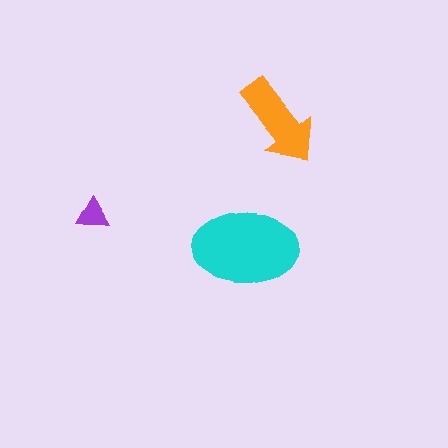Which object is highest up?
The orange arrow is topmost.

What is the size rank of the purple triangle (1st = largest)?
3rd.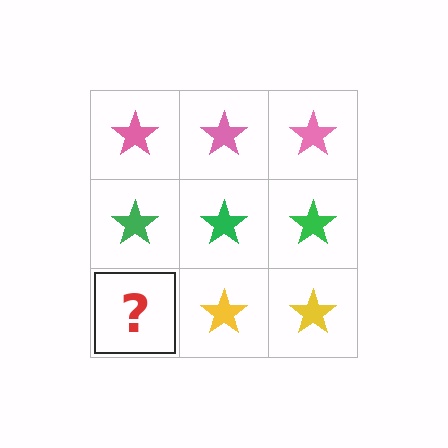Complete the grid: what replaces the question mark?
The question mark should be replaced with a yellow star.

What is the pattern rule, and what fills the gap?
The rule is that each row has a consistent color. The gap should be filled with a yellow star.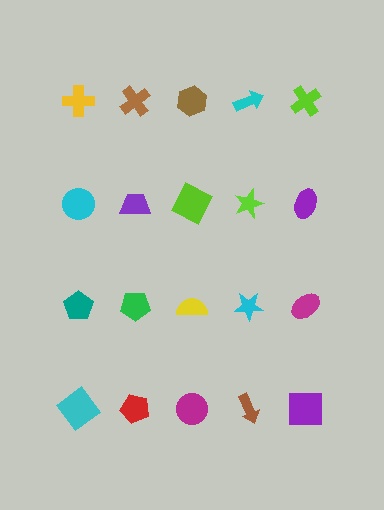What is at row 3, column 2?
A green pentagon.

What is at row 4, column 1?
A cyan diamond.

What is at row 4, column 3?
A magenta circle.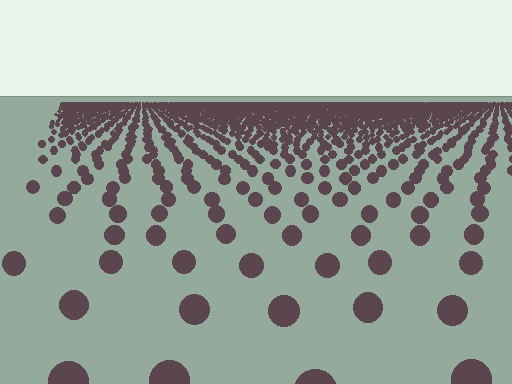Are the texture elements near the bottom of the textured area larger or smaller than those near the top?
Larger. Near the bottom, elements are closer to the viewer and appear at a bigger on-screen size.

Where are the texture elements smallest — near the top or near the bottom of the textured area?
Near the top.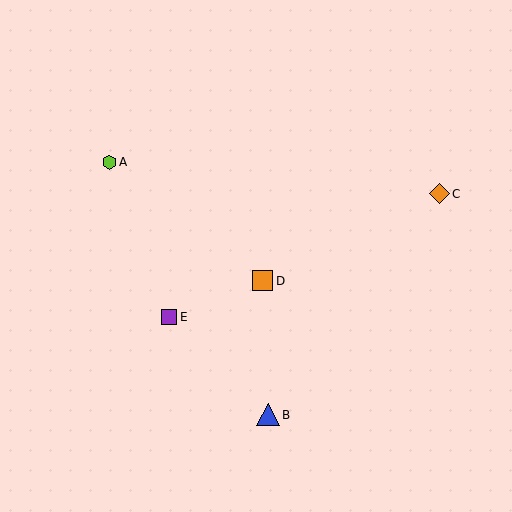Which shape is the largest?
The blue triangle (labeled B) is the largest.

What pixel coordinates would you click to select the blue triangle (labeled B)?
Click at (268, 415) to select the blue triangle B.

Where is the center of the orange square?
The center of the orange square is at (263, 281).